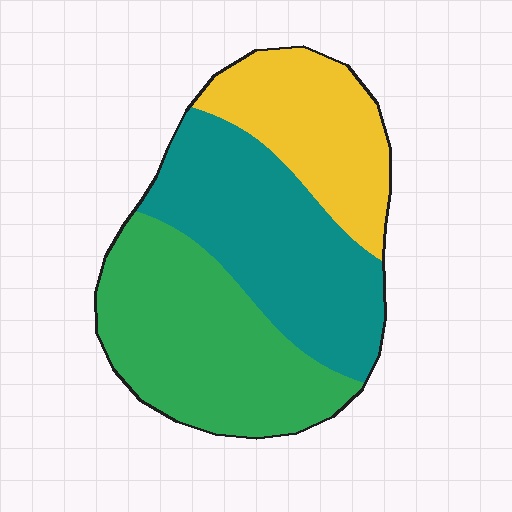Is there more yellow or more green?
Green.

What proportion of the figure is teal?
Teal takes up between a third and a half of the figure.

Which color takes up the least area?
Yellow, at roughly 25%.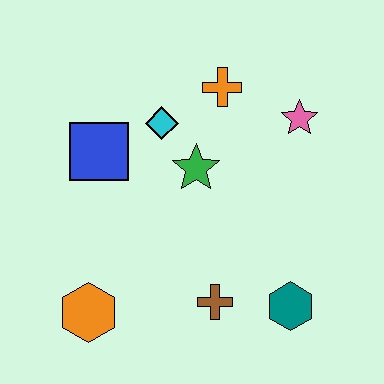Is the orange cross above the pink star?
Yes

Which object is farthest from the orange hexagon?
The pink star is farthest from the orange hexagon.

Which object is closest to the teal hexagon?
The brown cross is closest to the teal hexagon.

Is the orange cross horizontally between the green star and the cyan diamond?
No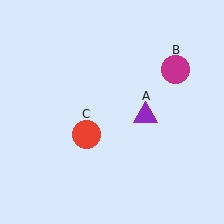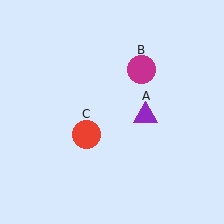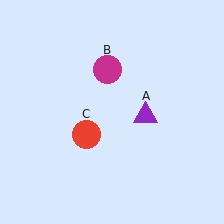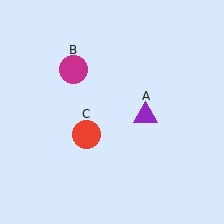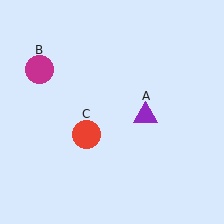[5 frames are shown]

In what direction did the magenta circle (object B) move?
The magenta circle (object B) moved left.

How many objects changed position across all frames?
1 object changed position: magenta circle (object B).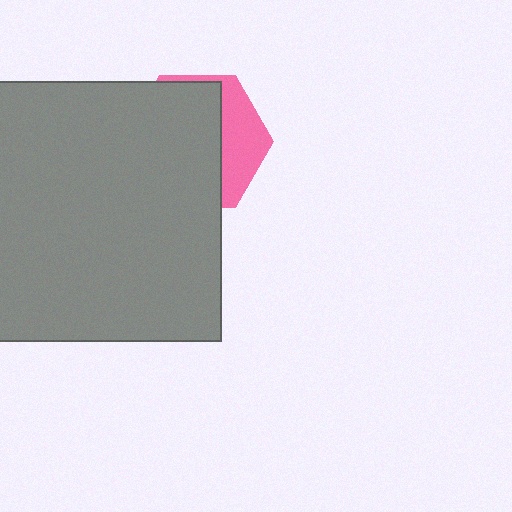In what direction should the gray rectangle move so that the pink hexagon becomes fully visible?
The gray rectangle should move left. That is the shortest direction to clear the overlap and leave the pink hexagon fully visible.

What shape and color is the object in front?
The object in front is a gray rectangle.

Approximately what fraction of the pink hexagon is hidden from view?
Roughly 68% of the pink hexagon is hidden behind the gray rectangle.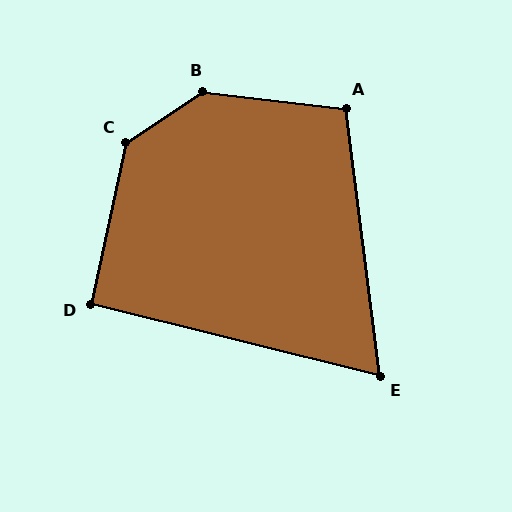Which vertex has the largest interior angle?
B, at approximately 140 degrees.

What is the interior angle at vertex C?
Approximately 136 degrees (obtuse).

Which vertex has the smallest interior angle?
E, at approximately 69 degrees.